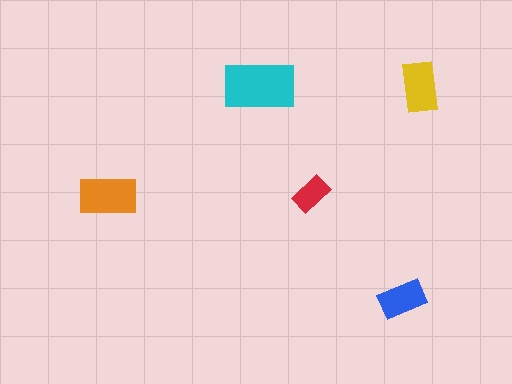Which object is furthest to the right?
The yellow rectangle is rightmost.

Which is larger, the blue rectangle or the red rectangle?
The blue one.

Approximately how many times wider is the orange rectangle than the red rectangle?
About 1.5 times wider.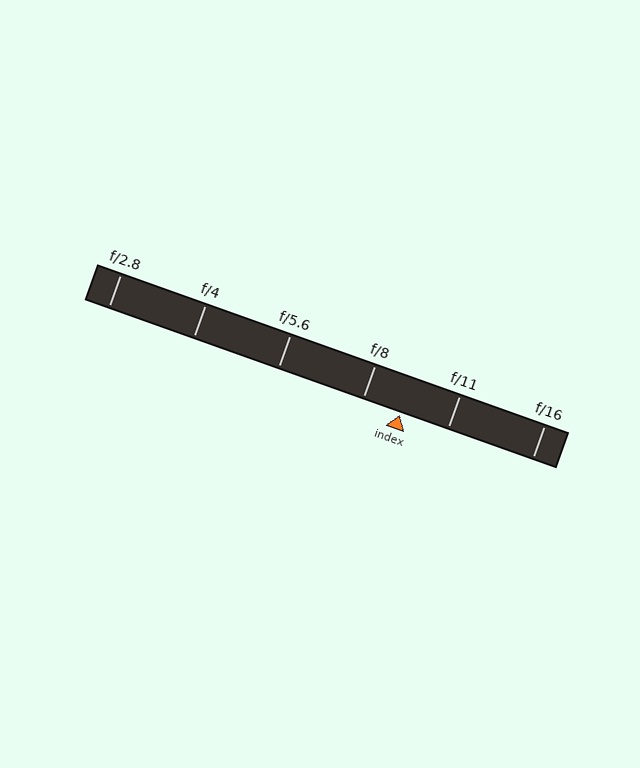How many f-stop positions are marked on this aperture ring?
There are 6 f-stop positions marked.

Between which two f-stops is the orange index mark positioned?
The index mark is between f/8 and f/11.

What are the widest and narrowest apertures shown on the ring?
The widest aperture shown is f/2.8 and the narrowest is f/16.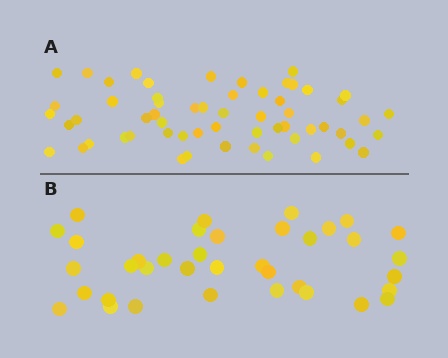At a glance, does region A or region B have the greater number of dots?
Region A (the top region) has more dots.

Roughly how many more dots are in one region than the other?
Region A has approximately 20 more dots than region B.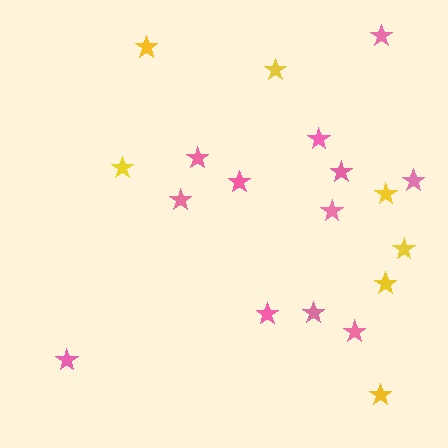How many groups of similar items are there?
There are 2 groups: one group of pink stars (12) and one group of yellow stars (7).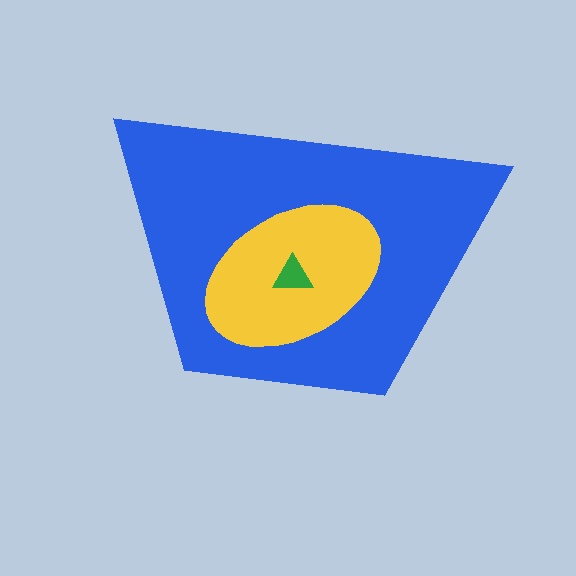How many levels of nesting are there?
3.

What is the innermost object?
The green triangle.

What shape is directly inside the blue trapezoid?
The yellow ellipse.